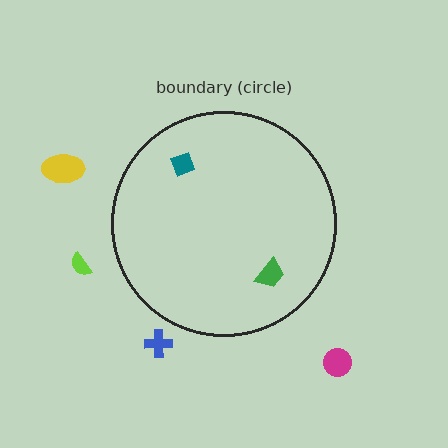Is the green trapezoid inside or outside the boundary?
Inside.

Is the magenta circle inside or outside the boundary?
Outside.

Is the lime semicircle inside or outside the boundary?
Outside.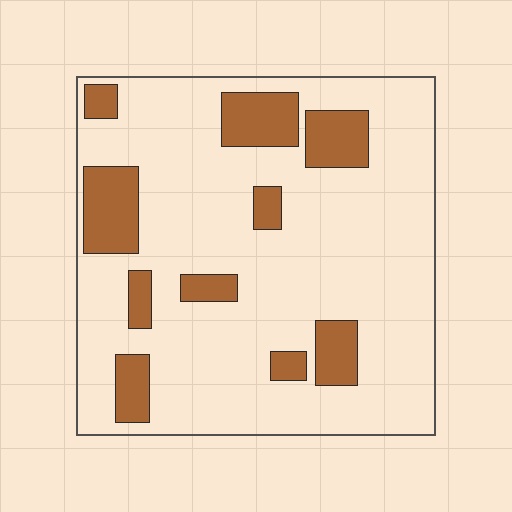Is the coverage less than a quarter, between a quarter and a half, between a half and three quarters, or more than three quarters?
Less than a quarter.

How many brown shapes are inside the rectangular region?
10.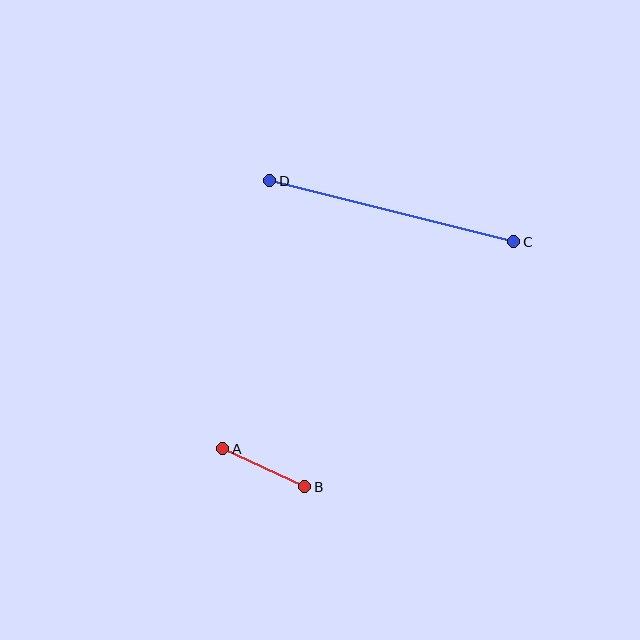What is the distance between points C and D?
The distance is approximately 252 pixels.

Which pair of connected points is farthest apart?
Points C and D are farthest apart.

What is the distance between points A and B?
The distance is approximately 90 pixels.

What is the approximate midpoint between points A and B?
The midpoint is at approximately (264, 468) pixels.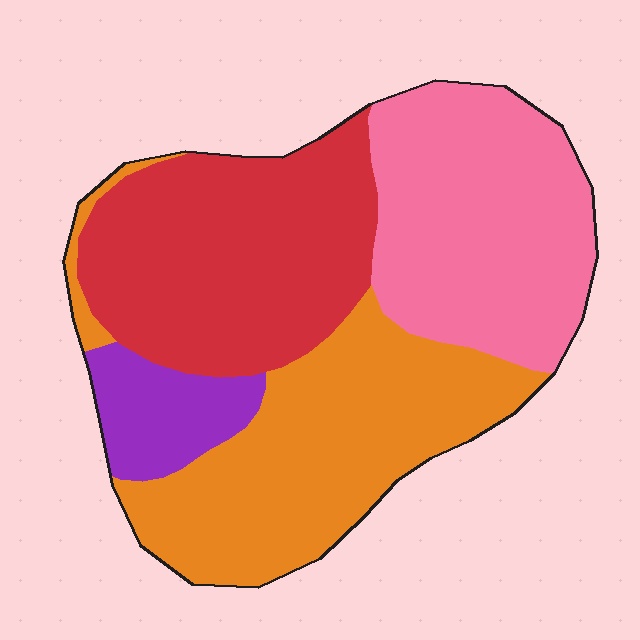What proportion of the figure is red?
Red covers 31% of the figure.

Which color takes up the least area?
Purple, at roughly 10%.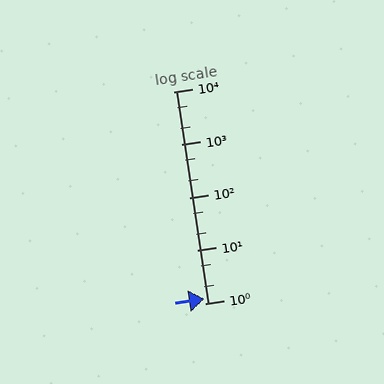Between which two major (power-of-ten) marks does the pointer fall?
The pointer is between 1 and 10.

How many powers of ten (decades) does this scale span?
The scale spans 4 decades, from 1 to 10000.